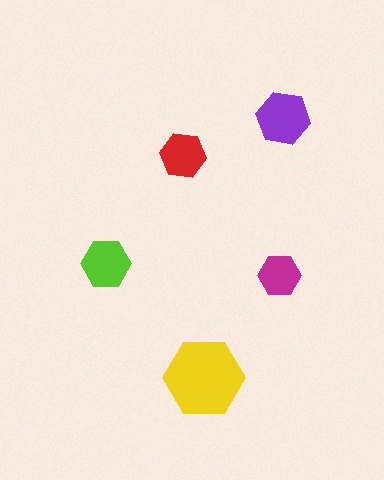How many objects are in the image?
There are 5 objects in the image.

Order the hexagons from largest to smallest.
the yellow one, the purple one, the lime one, the red one, the magenta one.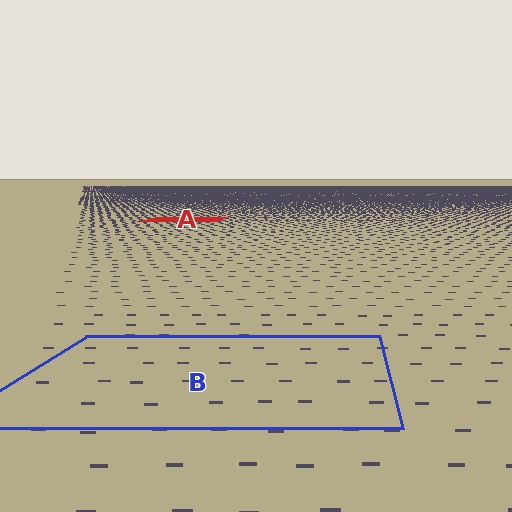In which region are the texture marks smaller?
The texture marks are smaller in region A, because it is farther away.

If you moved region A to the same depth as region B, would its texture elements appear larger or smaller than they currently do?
They would appear larger. At a closer depth, the same texture elements are projected at a bigger on-screen size.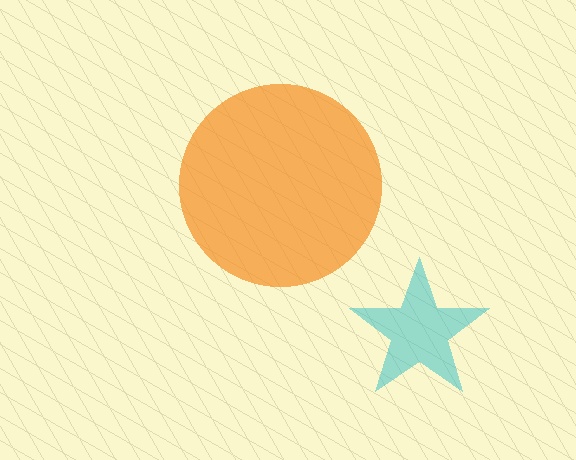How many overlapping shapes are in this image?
There are 2 overlapping shapes in the image.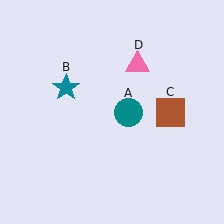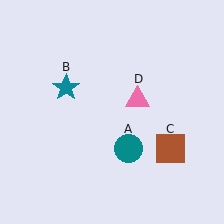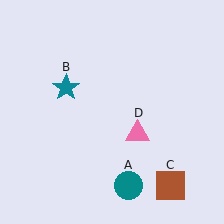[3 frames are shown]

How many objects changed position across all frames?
3 objects changed position: teal circle (object A), brown square (object C), pink triangle (object D).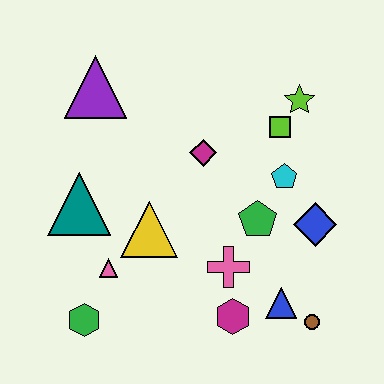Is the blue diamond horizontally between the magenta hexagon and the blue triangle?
No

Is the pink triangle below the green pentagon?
Yes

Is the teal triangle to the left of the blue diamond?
Yes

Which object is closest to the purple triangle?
The teal triangle is closest to the purple triangle.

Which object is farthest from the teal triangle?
The brown circle is farthest from the teal triangle.